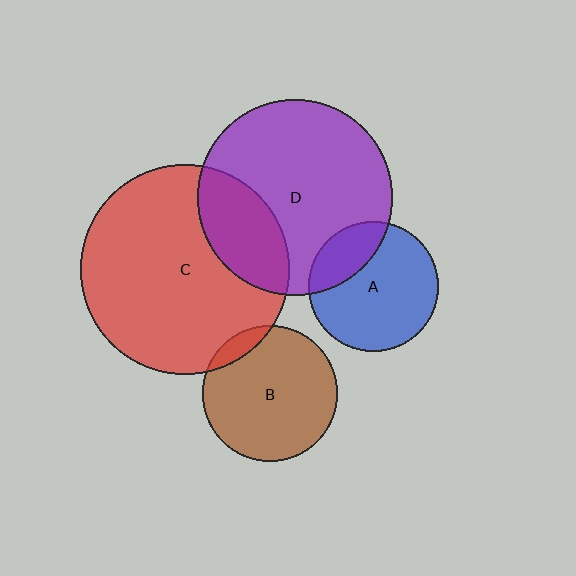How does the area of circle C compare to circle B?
Approximately 2.4 times.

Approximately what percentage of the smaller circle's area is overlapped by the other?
Approximately 25%.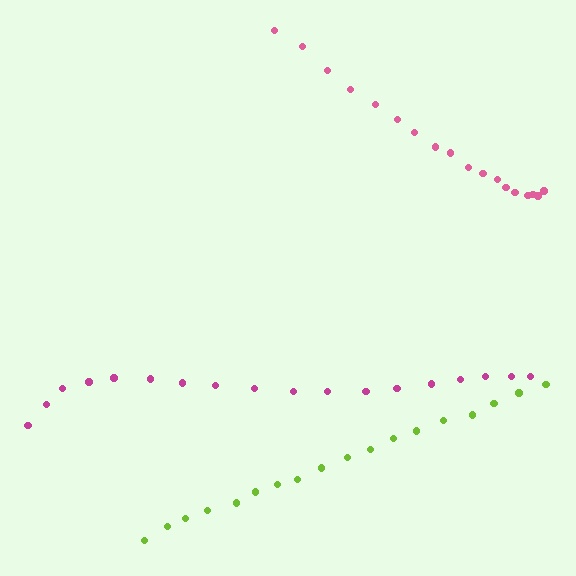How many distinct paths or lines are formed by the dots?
There are 3 distinct paths.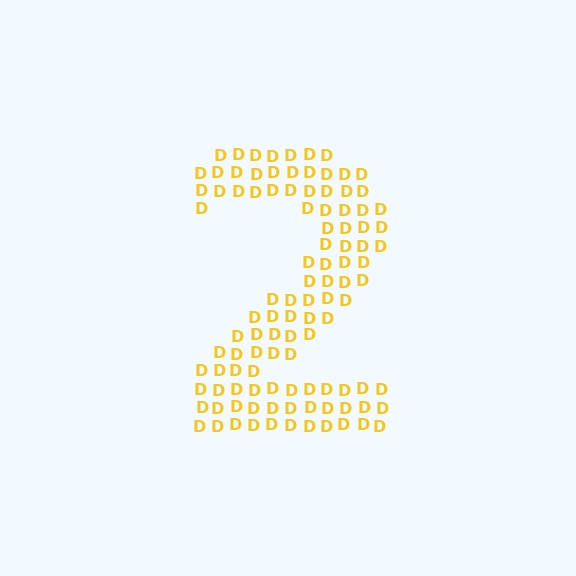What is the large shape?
The large shape is the digit 2.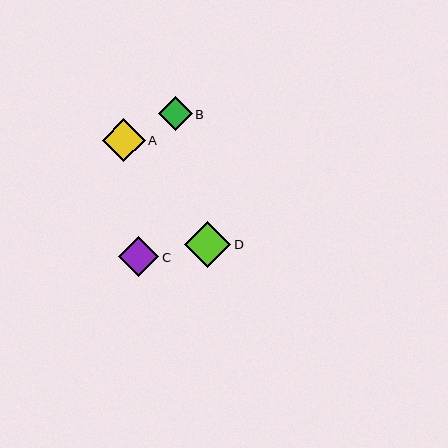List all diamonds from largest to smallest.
From largest to smallest: D, A, C, B.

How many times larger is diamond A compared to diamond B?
Diamond A is approximately 1.3 times the size of diamond B.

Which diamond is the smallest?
Diamond B is the smallest with a size of approximately 34 pixels.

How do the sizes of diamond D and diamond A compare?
Diamond D and diamond A are approximately the same size.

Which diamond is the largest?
Diamond D is the largest with a size of approximately 46 pixels.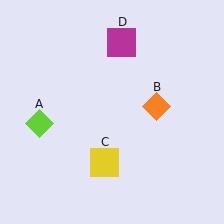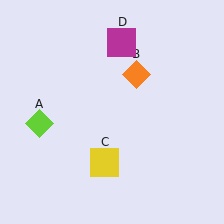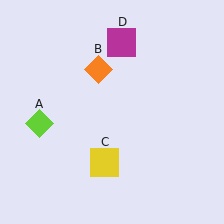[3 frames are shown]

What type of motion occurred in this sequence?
The orange diamond (object B) rotated counterclockwise around the center of the scene.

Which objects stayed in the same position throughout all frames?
Lime diamond (object A) and yellow square (object C) and magenta square (object D) remained stationary.